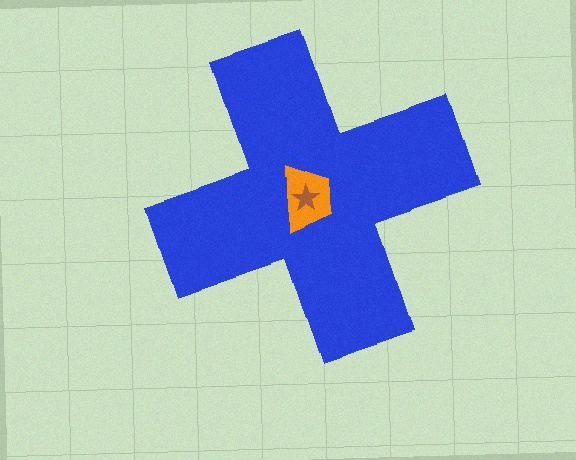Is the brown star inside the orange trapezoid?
Yes.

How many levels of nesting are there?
3.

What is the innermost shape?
The brown star.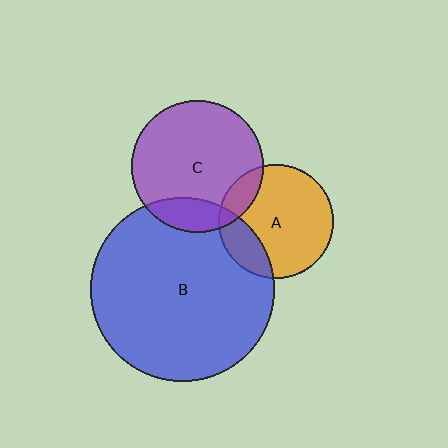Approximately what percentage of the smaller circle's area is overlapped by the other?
Approximately 20%.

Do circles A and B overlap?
Yes.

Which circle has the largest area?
Circle B (blue).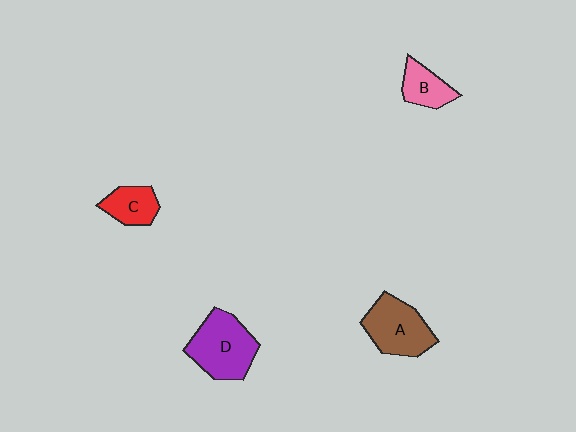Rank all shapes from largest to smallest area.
From largest to smallest: D (purple), A (brown), C (red), B (pink).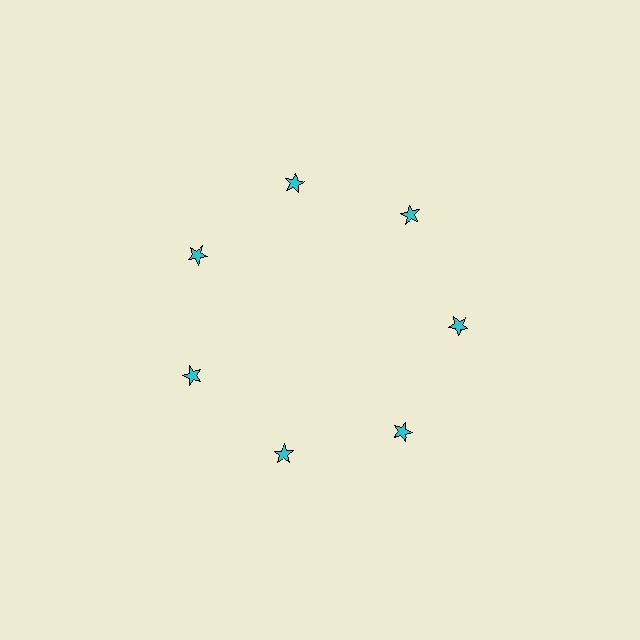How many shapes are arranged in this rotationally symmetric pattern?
There are 7 shapes, arranged in 7 groups of 1.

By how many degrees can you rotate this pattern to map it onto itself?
The pattern maps onto itself every 51 degrees of rotation.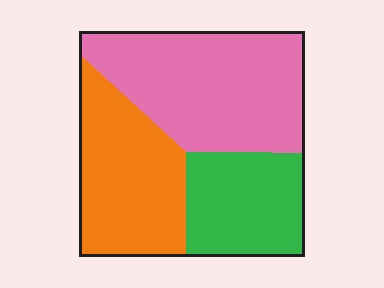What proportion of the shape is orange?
Orange takes up about one third (1/3) of the shape.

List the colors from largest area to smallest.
From largest to smallest: pink, orange, green.